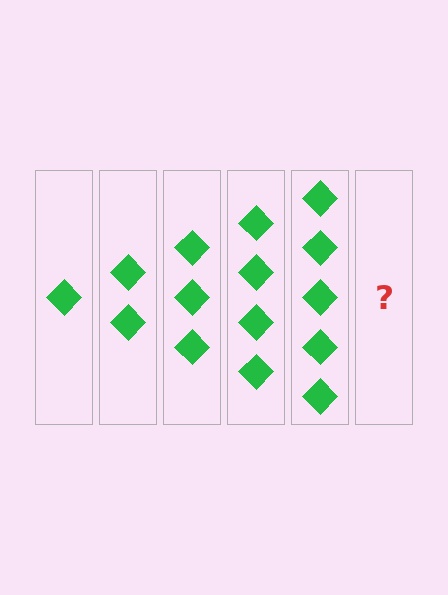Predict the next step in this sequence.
The next step is 6 diamonds.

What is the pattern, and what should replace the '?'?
The pattern is that each step adds one more diamond. The '?' should be 6 diamonds.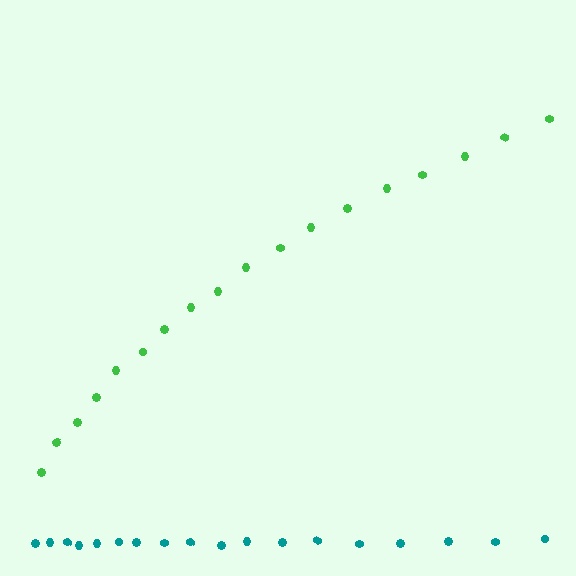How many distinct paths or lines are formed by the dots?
There are 2 distinct paths.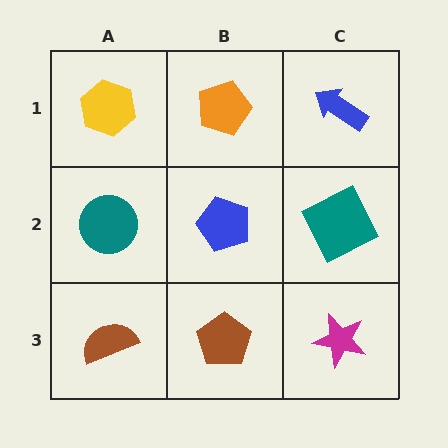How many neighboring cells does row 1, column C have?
2.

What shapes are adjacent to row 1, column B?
A blue pentagon (row 2, column B), a yellow hexagon (row 1, column A), a blue arrow (row 1, column C).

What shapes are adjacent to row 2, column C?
A blue arrow (row 1, column C), a magenta star (row 3, column C), a blue pentagon (row 2, column B).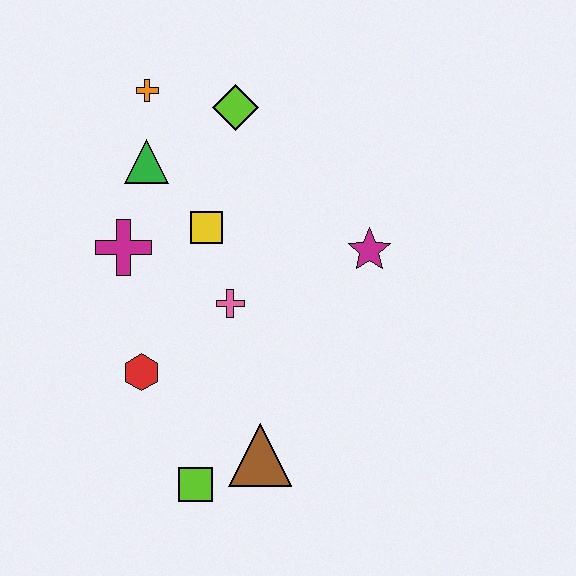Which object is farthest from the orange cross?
The lime square is farthest from the orange cross.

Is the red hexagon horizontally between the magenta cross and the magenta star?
Yes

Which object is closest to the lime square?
The brown triangle is closest to the lime square.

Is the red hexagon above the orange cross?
No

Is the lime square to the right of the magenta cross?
Yes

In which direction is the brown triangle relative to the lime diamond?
The brown triangle is below the lime diamond.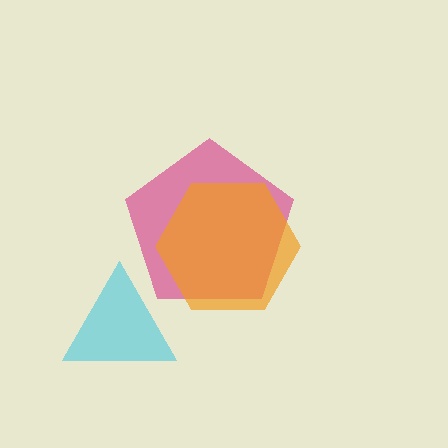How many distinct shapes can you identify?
There are 3 distinct shapes: a cyan triangle, a magenta pentagon, an orange hexagon.